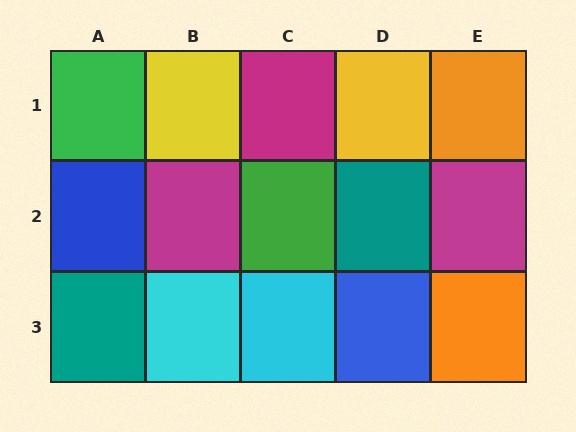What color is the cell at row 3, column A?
Teal.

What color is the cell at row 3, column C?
Cyan.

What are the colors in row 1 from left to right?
Green, yellow, magenta, yellow, orange.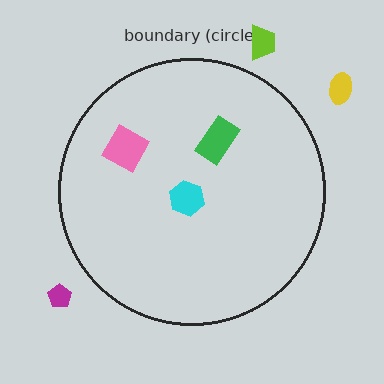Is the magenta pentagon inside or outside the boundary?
Outside.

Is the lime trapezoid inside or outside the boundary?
Outside.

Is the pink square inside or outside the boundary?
Inside.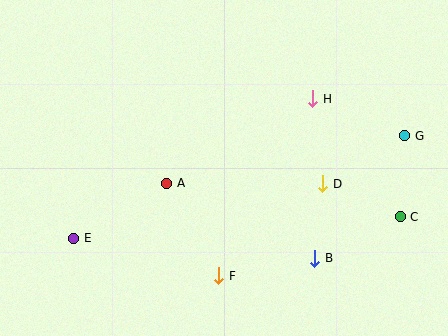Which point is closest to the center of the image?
Point A at (167, 183) is closest to the center.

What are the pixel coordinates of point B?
Point B is at (315, 258).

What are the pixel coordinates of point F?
Point F is at (219, 276).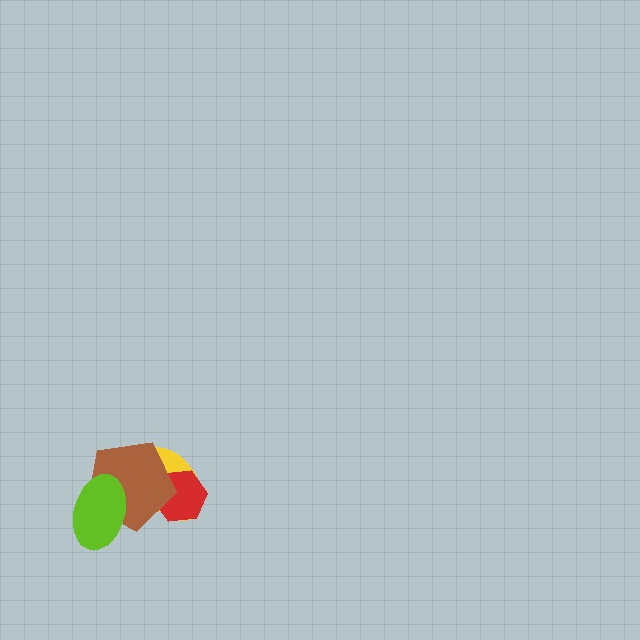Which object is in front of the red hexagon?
The brown pentagon is in front of the red hexagon.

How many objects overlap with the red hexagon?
2 objects overlap with the red hexagon.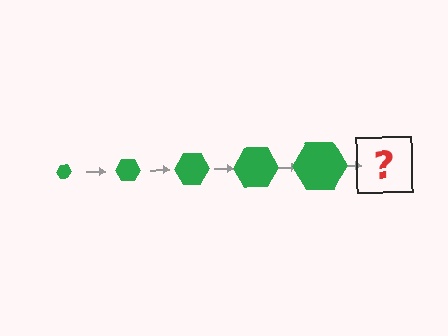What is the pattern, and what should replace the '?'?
The pattern is that the hexagon gets progressively larger each step. The '?' should be a green hexagon, larger than the previous one.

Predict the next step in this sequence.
The next step is a green hexagon, larger than the previous one.